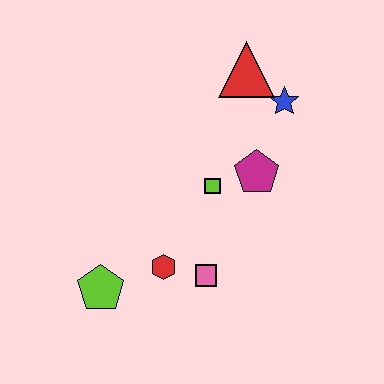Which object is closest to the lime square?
The magenta pentagon is closest to the lime square.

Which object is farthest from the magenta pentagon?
The lime pentagon is farthest from the magenta pentagon.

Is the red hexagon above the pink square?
Yes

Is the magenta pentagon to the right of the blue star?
No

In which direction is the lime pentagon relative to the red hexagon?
The lime pentagon is to the left of the red hexagon.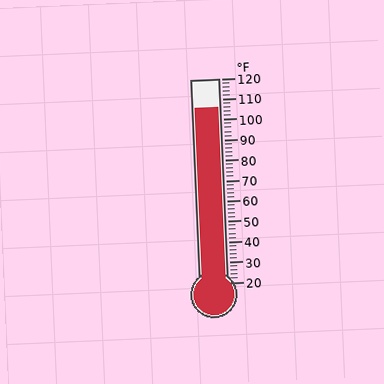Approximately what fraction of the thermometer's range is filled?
The thermometer is filled to approximately 85% of its range.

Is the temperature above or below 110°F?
The temperature is below 110°F.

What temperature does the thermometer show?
The thermometer shows approximately 106°F.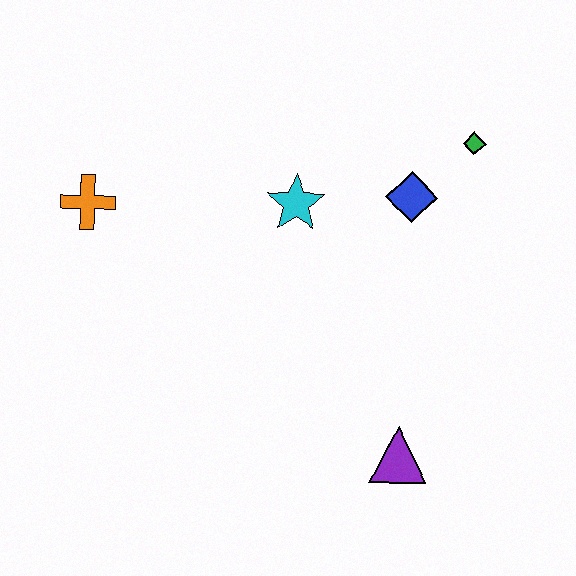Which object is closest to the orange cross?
The cyan star is closest to the orange cross.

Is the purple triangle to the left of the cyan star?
No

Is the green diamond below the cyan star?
No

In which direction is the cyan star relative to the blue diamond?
The cyan star is to the left of the blue diamond.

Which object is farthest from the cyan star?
The purple triangle is farthest from the cyan star.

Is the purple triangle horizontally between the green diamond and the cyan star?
Yes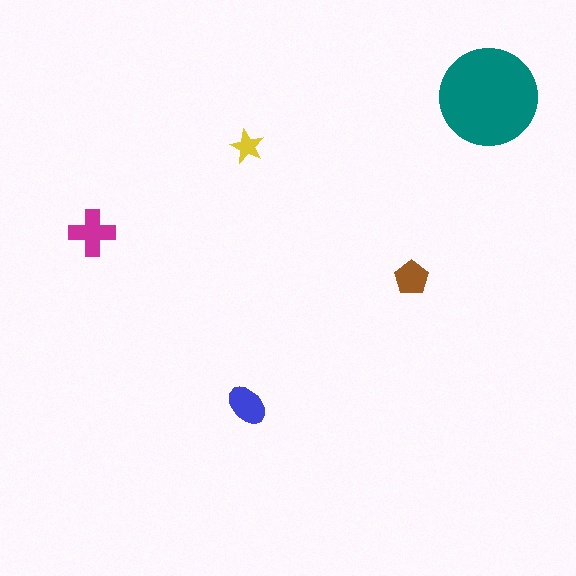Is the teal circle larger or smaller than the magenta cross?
Larger.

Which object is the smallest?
The yellow star.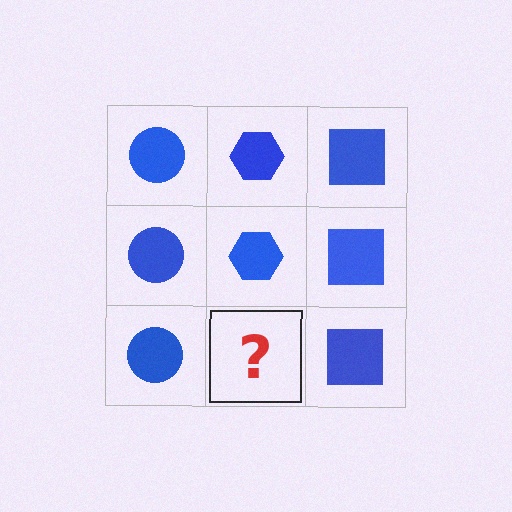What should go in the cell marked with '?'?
The missing cell should contain a blue hexagon.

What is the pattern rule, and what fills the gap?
The rule is that each column has a consistent shape. The gap should be filled with a blue hexagon.